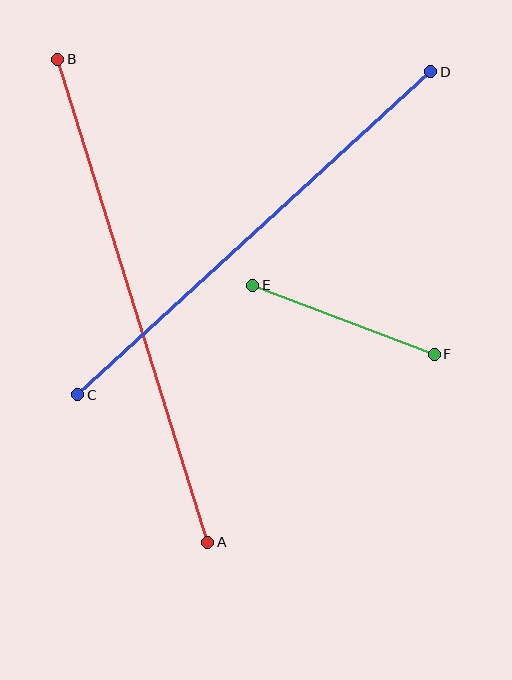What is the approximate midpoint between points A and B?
The midpoint is at approximately (133, 301) pixels.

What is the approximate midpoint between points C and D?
The midpoint is at approximately (254, 233) pixels.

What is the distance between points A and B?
The distance is approximately 506 pixels.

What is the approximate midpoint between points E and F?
The midpoint is at approximately (343, 320) pixels.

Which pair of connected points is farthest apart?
Points A and B are farthest apart.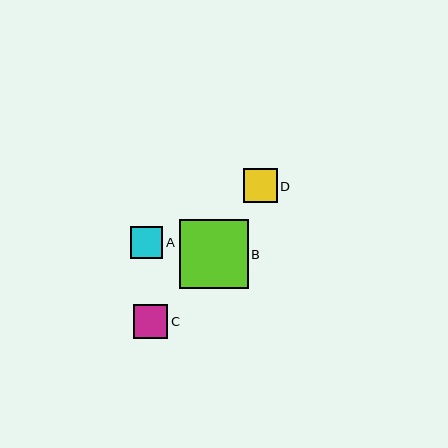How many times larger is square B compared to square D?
Square B is approximately 2.1 times the size of square D.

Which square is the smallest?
Square A is the smallest with a size of approximately 32 pixels.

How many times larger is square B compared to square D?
Square B is approximately 2.1 times the size of square D.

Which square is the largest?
Square B is the largest with a size of approximately 69 pixels.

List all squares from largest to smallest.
From largest to smallest: B, C, D, A.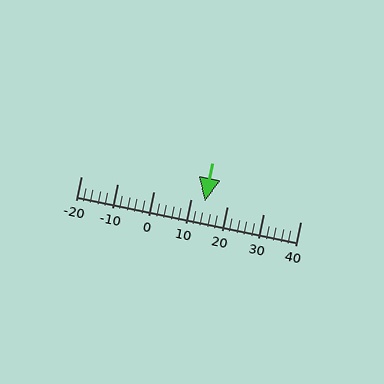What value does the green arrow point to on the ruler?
The green arrow points to approximately 14.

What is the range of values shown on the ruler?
The ruler shows values from -20 to 40.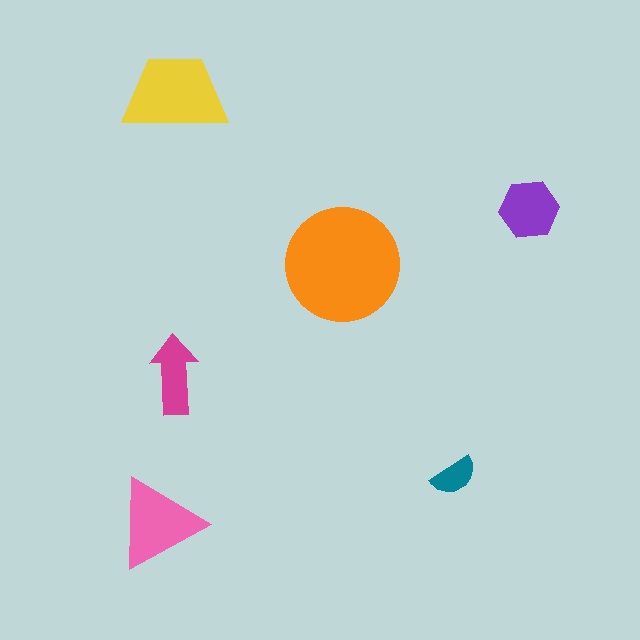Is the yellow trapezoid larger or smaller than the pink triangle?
Larger.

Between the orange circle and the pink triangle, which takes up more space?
The orange circle.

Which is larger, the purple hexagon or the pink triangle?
The pink triangle.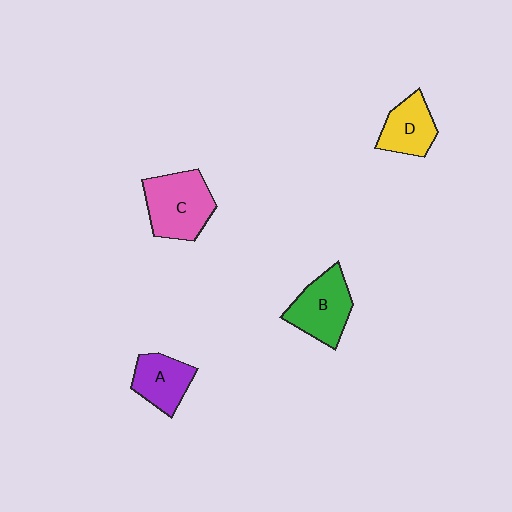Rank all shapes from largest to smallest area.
From largest to smallest: C (pink), B (green), A (purple), D (yellow).